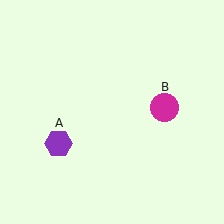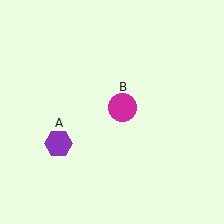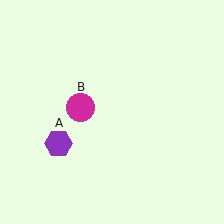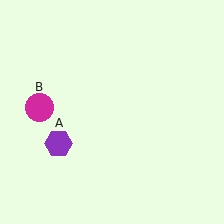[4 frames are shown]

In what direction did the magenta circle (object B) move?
The magenta circle (object B) moved left.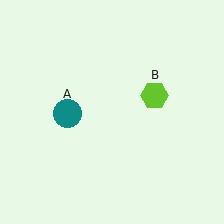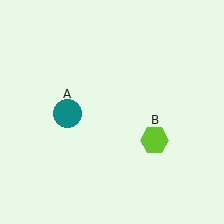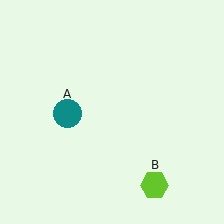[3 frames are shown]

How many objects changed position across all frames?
1 object changed position: lime hexagon (object B).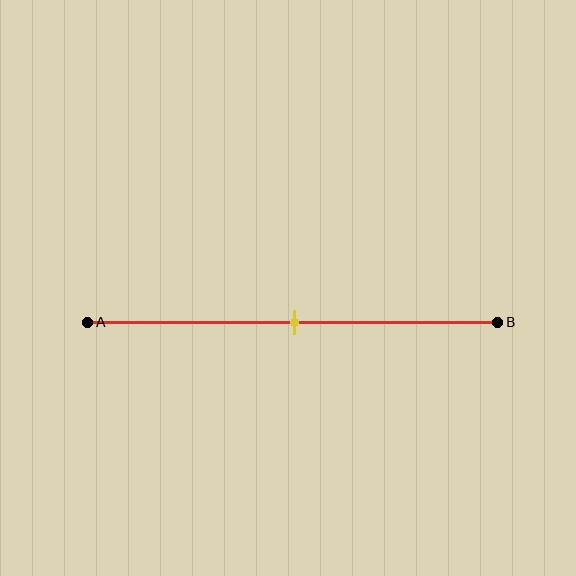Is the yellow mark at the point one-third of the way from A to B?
No, the mark is at about 50% from A, not at the 33% one-third point.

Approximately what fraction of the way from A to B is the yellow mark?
The yellow mark is approximately 50% of the way from A to B.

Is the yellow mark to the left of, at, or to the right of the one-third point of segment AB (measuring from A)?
The yellow mark is to the right of the one-third point of segment AB.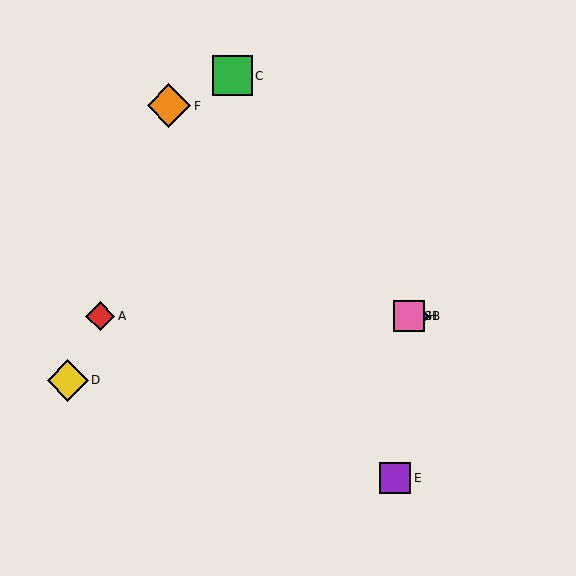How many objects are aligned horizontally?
4 objects (A, B, G, H) are aligned horizontally.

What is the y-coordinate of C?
Object C is at y≈76.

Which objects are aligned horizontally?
Objects A, B, G, H are aligned horizontally.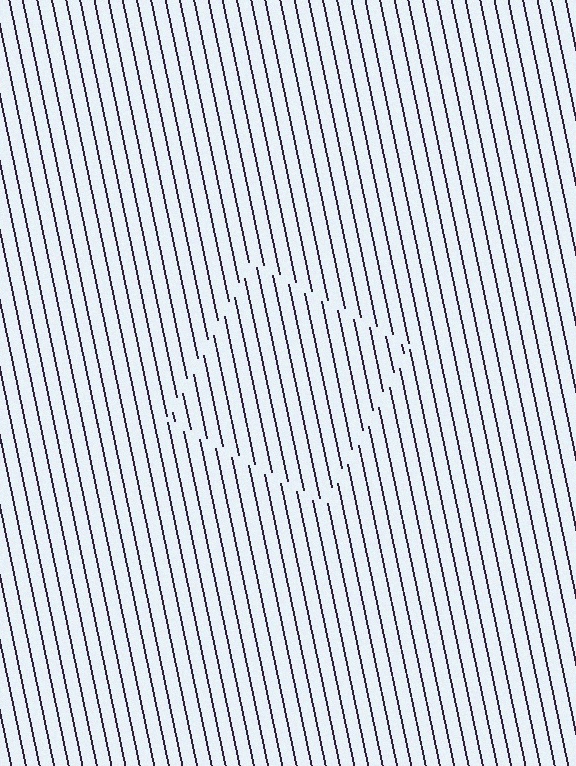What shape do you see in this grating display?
An illusory square. The interior of the shape contains the same grating, shifted by half a period — the contour is defined by the phase discontinuity where line-ends from the inner and outer gratings abut.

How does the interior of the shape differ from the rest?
The interior of the shape contains the same grating, shifted by half a period — the contour is defined by the phase discontinuity where line-ends from the inner and outer gratings abut.